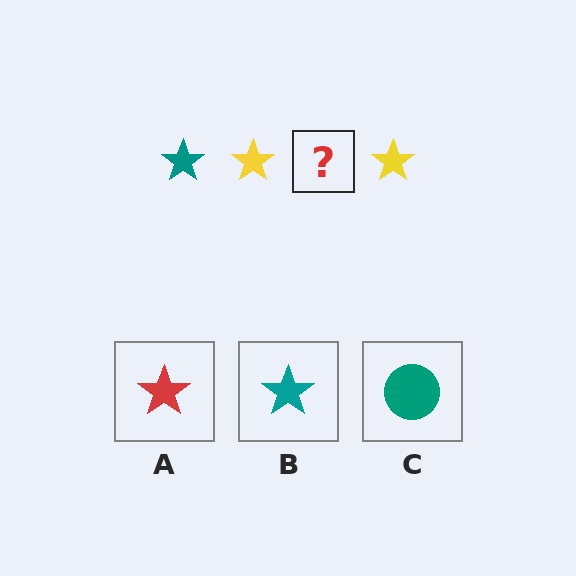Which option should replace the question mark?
Option B.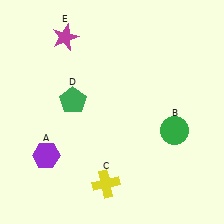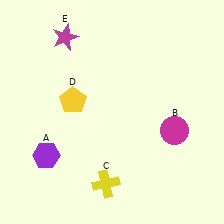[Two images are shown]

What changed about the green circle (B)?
In Image 1, B is green. In Image 2, it changed to magenta.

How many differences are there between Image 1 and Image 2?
There are 2 differences between the two images.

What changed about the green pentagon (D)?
In Image 1, D is green. In Image 2, it changed to yellow.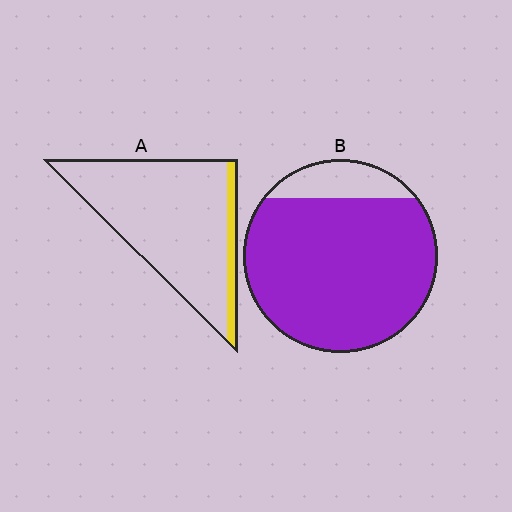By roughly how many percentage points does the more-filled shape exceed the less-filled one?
By roughly 75 percentage points (B over A).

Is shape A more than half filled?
No.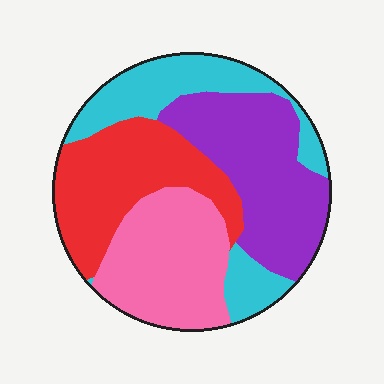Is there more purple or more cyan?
Purple.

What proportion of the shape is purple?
Purple covers around 30% of the shape.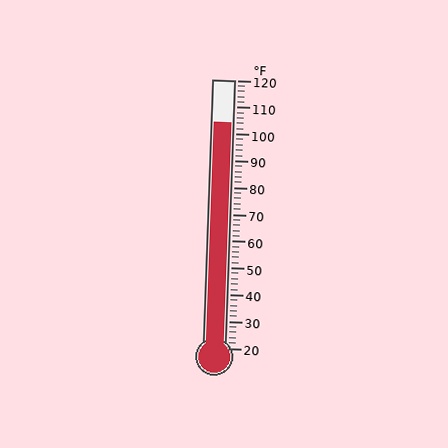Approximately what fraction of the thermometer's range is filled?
The thermometer is filled to approximately 85% of its range.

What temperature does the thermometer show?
The thermometer shows approximately 104°F.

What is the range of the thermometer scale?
The thermometer scale ranges from 20°F to 120°F.